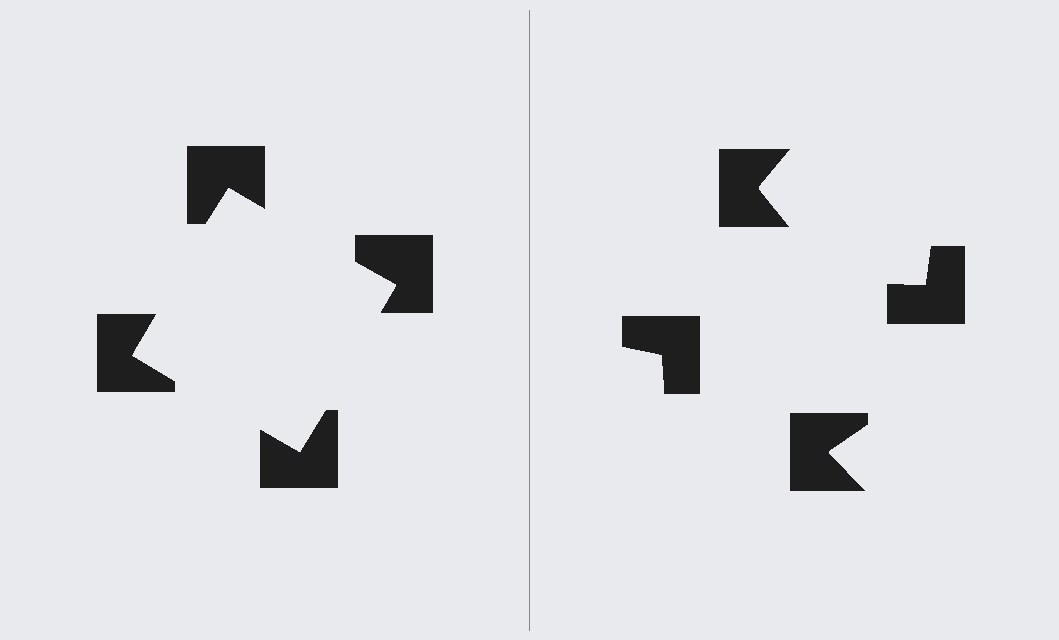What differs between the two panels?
The notched squares are positioned identically on both sides; only the wedge orientations differ. On the left they align to a square; on the right they are misaligned.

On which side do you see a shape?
An illusory square appears on the left side. On the right side the wedge cuts are rotated, so no coherent shape forms.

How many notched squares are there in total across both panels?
8 — 4 on each side.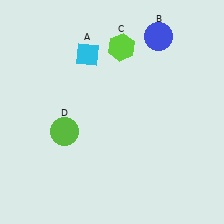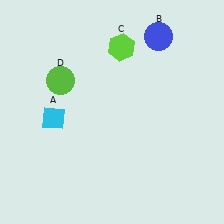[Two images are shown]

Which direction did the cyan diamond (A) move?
The cyan diamond (A) moved down.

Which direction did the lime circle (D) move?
The lime circle (D) moved up.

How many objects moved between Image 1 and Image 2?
2 objects moved between the two images.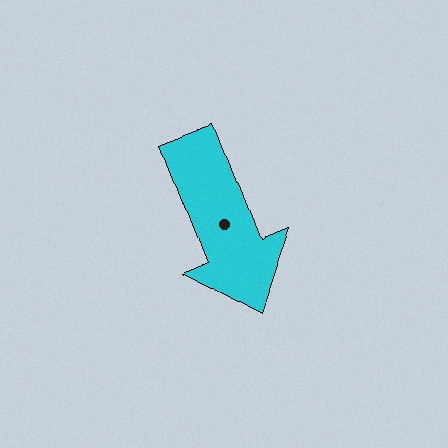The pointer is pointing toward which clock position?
Roughly 5 o'clock.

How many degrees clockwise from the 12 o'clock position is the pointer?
Approximately 159 degrees.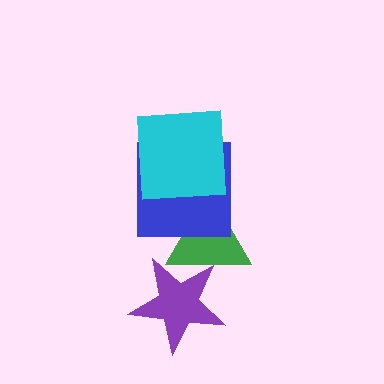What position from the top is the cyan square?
The cyan square is 1st from the top.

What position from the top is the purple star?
The purple star is 4th from the top.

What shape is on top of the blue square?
The cyan square is on top of the blue square.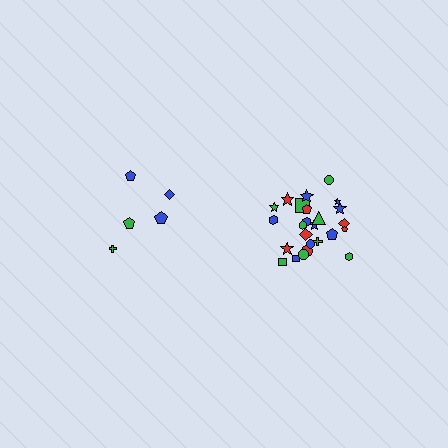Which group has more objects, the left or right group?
The right group.